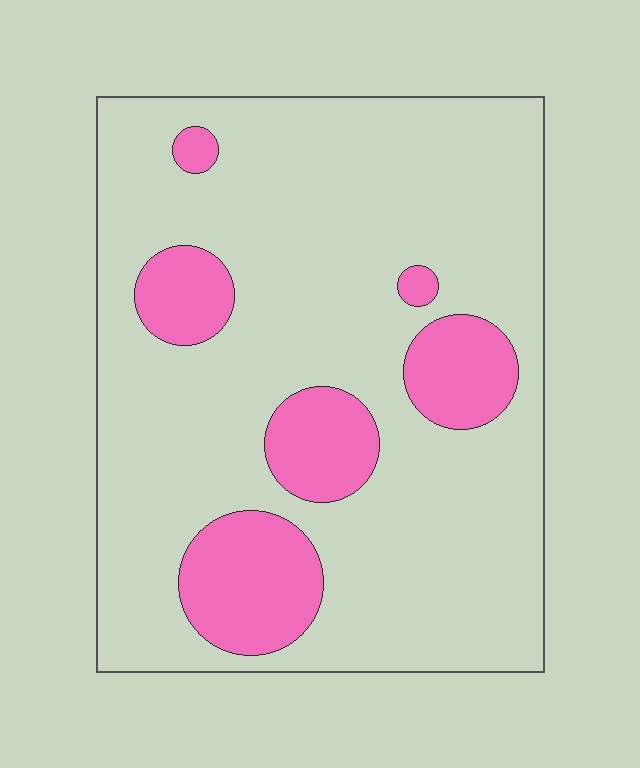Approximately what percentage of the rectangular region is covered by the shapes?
Approximately 20%.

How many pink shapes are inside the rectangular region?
6.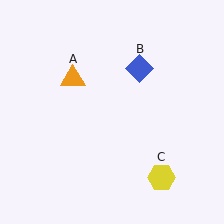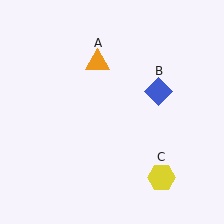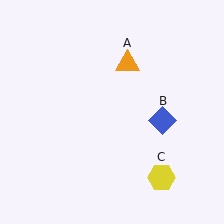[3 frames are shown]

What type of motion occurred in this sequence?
The orange triangle (object A), blue diamond (object B) rotated clockwise around the center of the scene.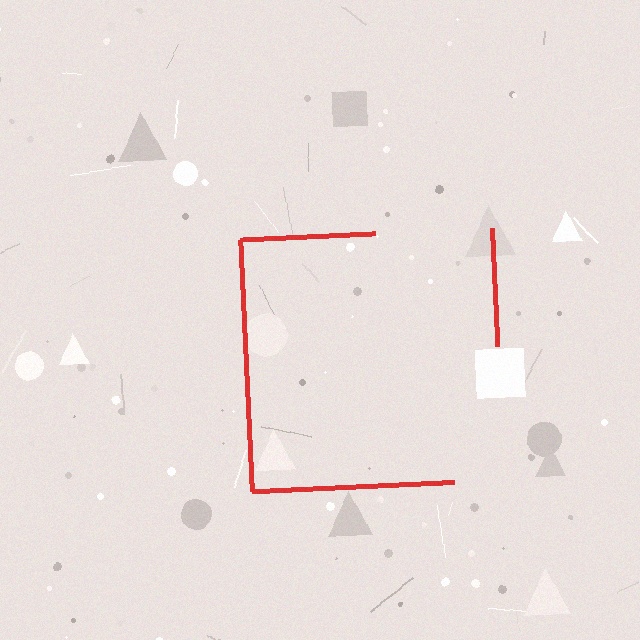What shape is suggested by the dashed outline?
The dashed outline suggests a square.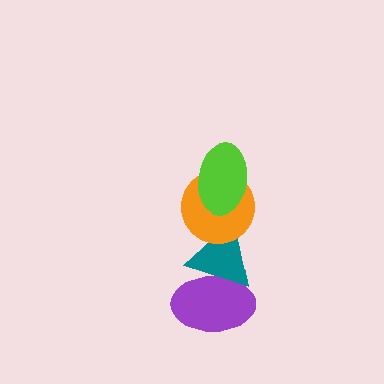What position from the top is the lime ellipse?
The lime ellipse is 1st from the top.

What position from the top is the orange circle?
The orange circle is 2nd from the top.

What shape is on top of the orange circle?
The lime ellipse is on top of the orange circle.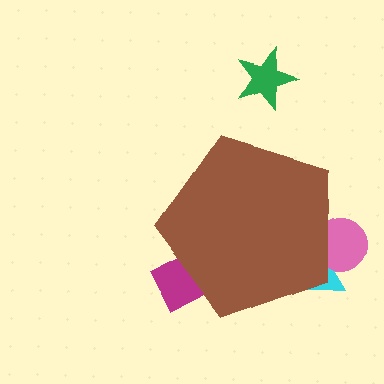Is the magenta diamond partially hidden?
Yes, the magenta diamond is partially hidden behind the brown pentagon.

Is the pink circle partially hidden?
Yes, the pink circle is partially hidden behind the brown pentagon.